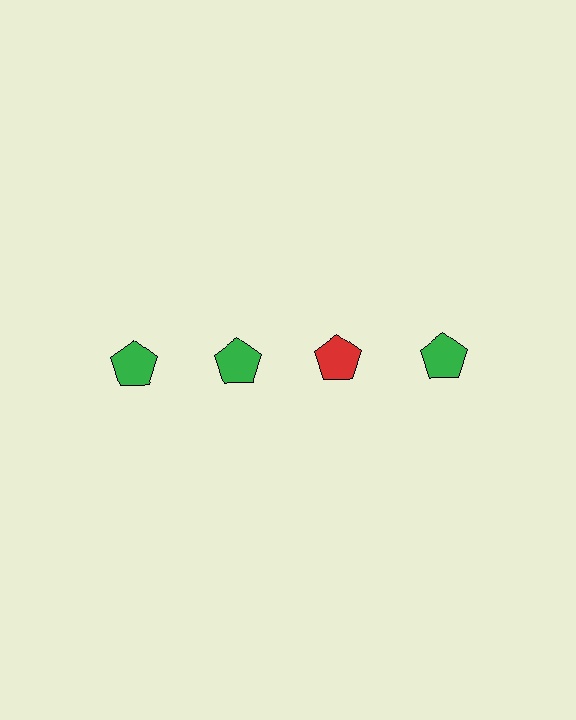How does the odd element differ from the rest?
It has a different color: red instead of green.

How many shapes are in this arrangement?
There are 4 shapes arranged in a grid pattern.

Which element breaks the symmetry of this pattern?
The red pentagon in the top row, center column breaks the symmetry. All other shapes are green pentagons.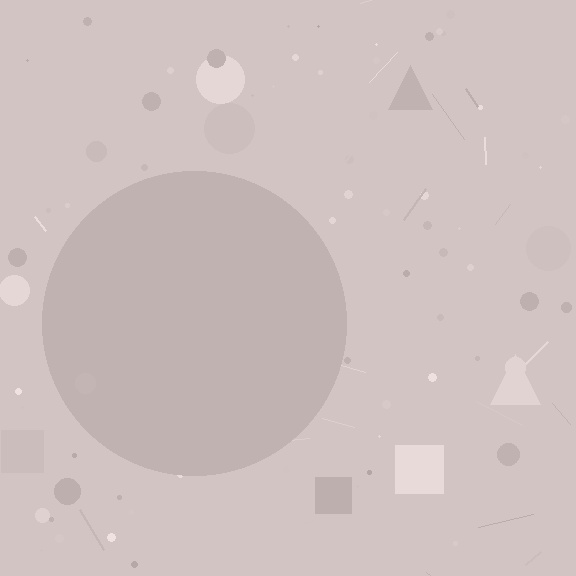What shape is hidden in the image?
A circle is hidden in the image.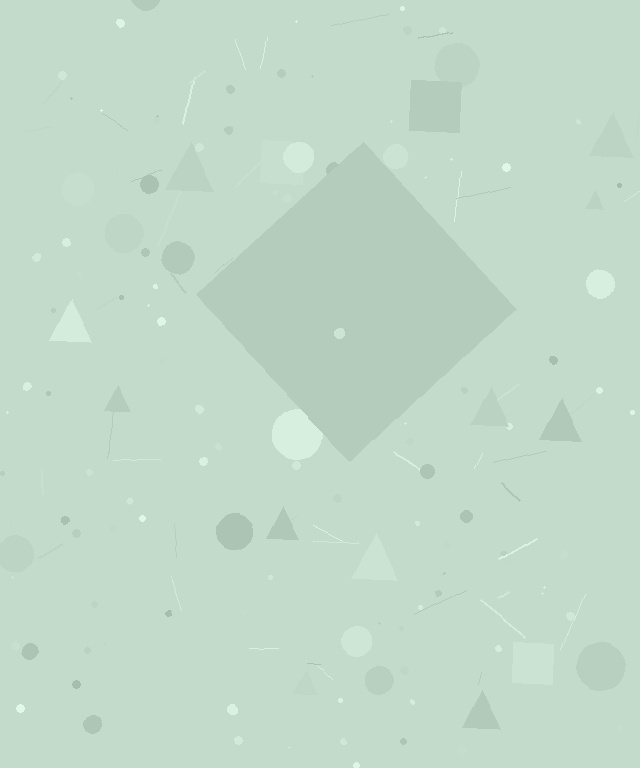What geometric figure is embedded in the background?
A diamond is embedded in the background.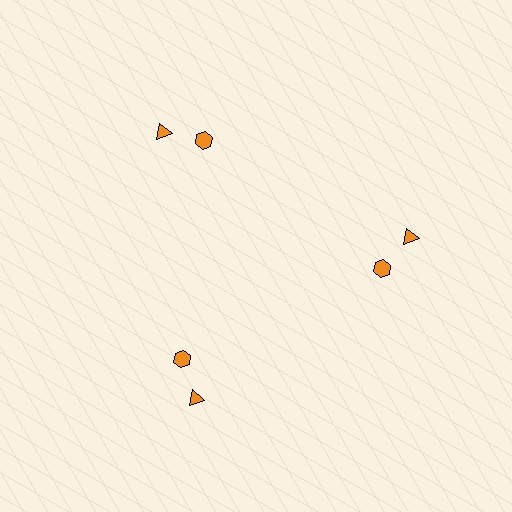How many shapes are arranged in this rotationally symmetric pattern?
There are 6 shapes, arranged in 3 groups of 2.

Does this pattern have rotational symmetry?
Yes, this pattern has 3-fold rotational symmetry. It looks the same after rotating 120 degrees around the center.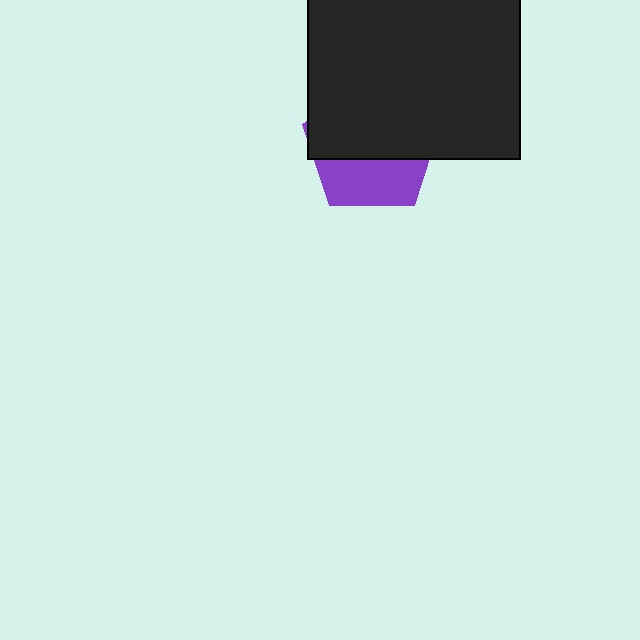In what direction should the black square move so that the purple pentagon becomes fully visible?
The black square should move up. That is the shortest direction to clear the overlap and leave the purple pentagon fully visible.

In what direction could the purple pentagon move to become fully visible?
The purple pentagon could move down. That would shift it out from behind the black square entirely.